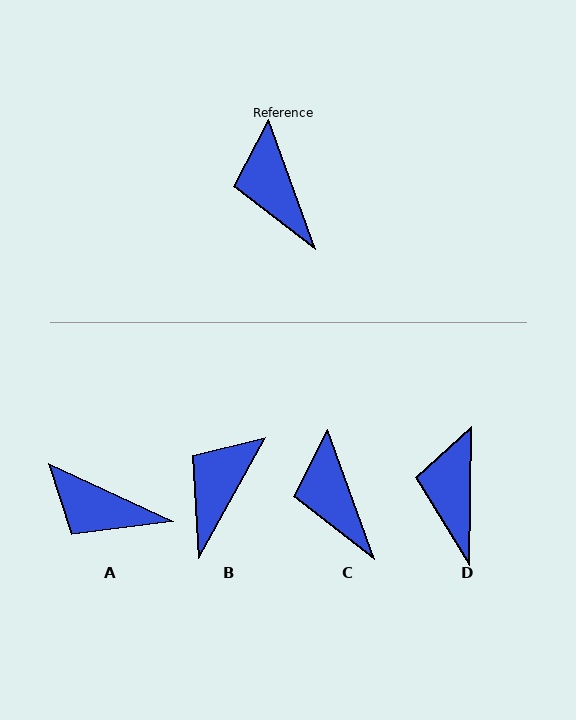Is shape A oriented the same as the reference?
No, it is off by about 45 degrees.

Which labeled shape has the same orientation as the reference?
C.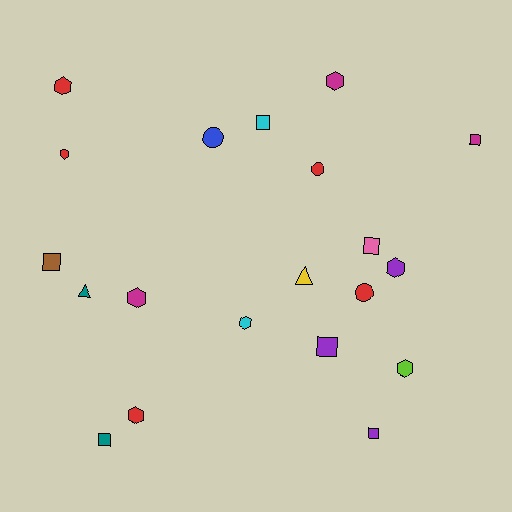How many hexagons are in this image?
There are 8 hexagons.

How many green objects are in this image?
There are no green objects.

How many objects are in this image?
There are 20 objects.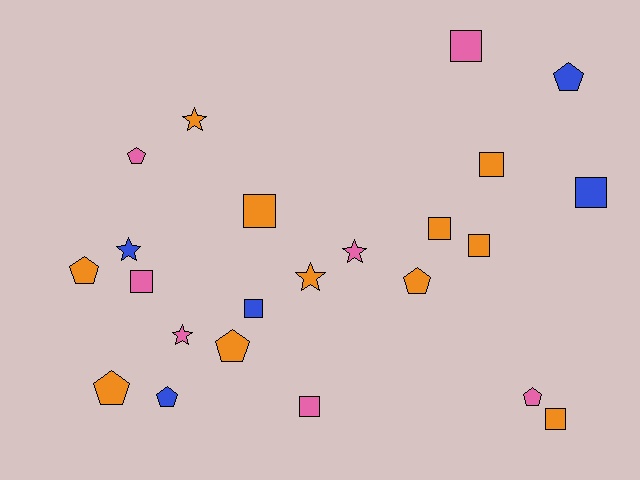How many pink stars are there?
There are 2 pink stars.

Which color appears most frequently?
Orange, with 11 objects.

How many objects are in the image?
There are 23 objects.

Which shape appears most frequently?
Square, with 10 objects.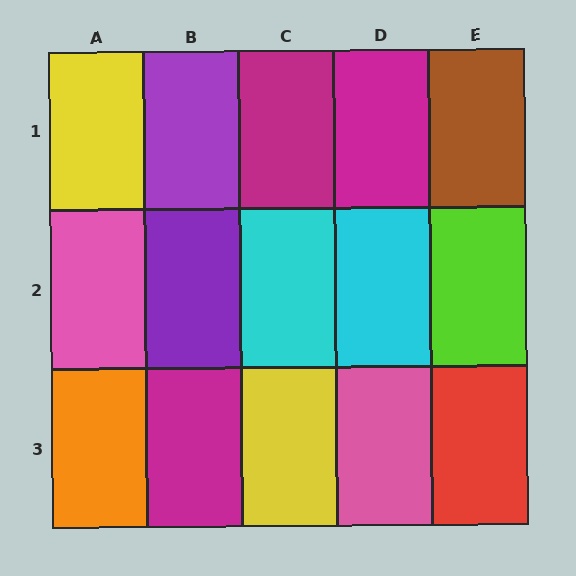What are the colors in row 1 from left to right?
Yellow, purple, magenta, magenta, brown.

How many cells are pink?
2 cells are pink.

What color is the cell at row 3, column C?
Yellow.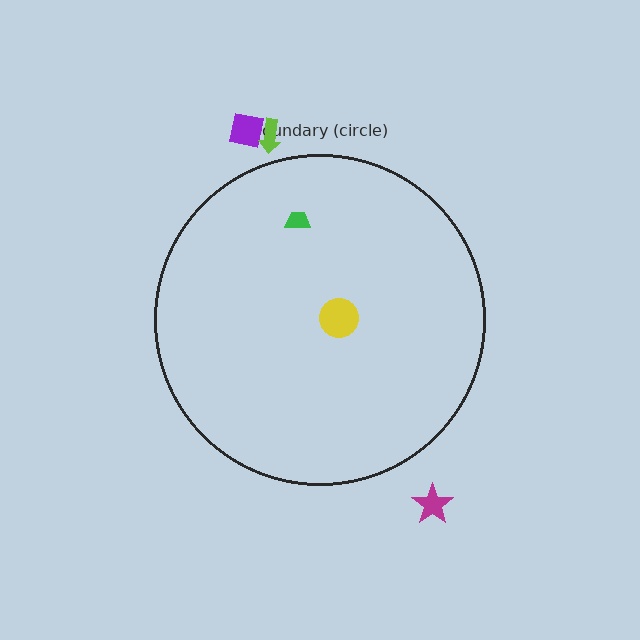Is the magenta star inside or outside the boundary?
Outside.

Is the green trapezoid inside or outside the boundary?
Inside.